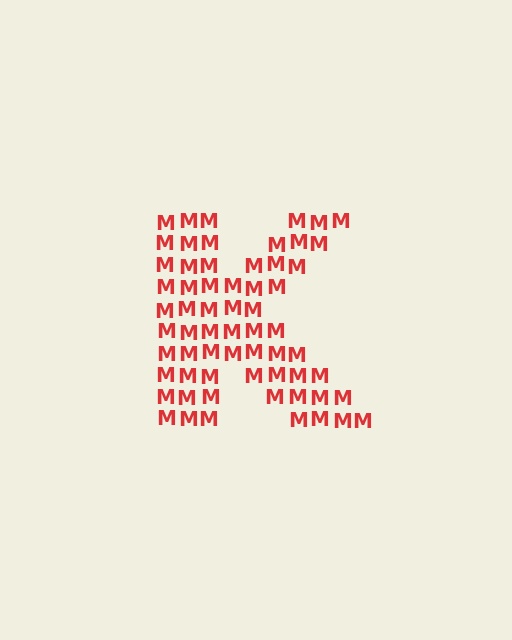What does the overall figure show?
The overall figure shows the letter K.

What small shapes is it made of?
It is made of small letter M's.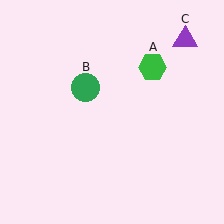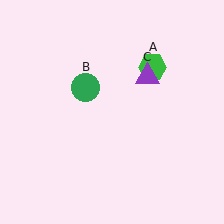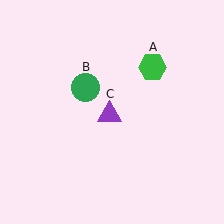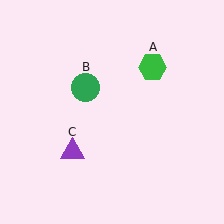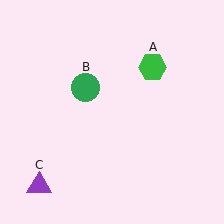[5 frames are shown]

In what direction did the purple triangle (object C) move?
The purple triangle (object C) moved down and to the left.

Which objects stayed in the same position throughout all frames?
Green hexagon (object A) and green circle (object B) remained stationary.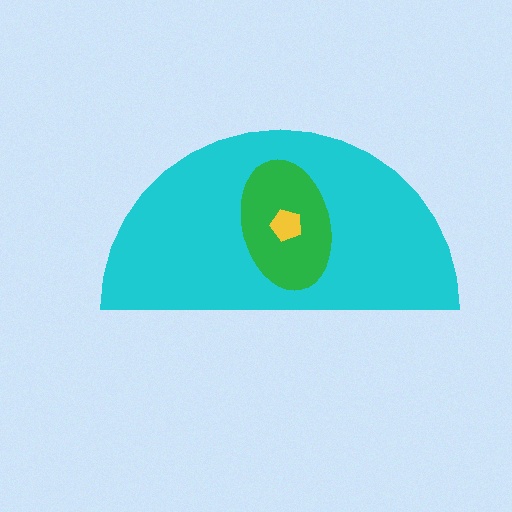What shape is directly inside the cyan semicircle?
The green ellipse.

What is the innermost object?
The yellow pentagon.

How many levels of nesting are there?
3.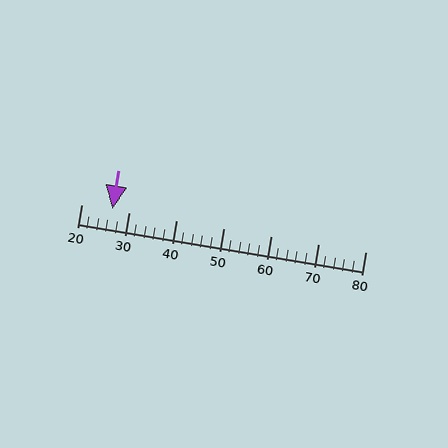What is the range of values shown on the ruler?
The ruler shows values from 20 to 80.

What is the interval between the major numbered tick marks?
The major tick marks are spaced 10 units apart.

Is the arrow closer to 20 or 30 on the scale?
The arrow is closer to 30.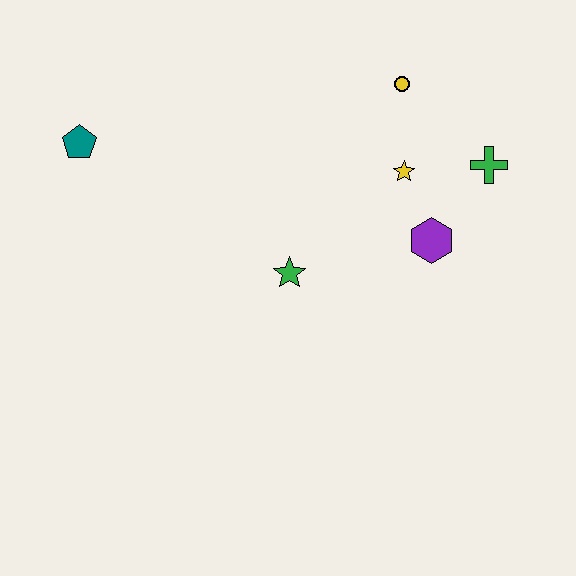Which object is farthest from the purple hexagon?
The teal pentagon is farthest from the purple hexagon.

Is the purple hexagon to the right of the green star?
Yes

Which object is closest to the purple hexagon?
The yellow star is closest to the purple hexagon.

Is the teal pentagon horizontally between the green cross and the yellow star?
No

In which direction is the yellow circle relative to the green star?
The yellow circle is above the green star.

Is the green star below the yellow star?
Yes